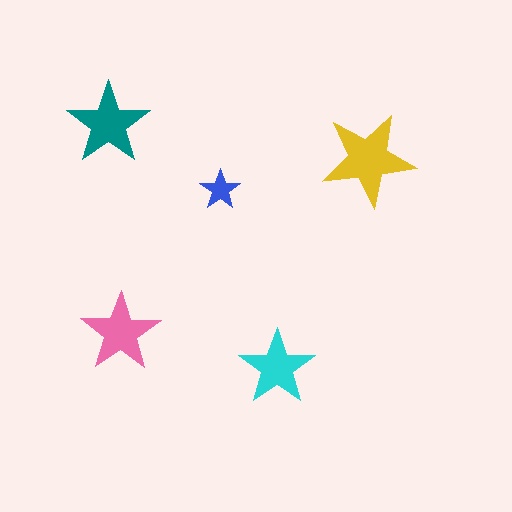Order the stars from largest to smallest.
the yellow one, the teal one, the pink one, the cyan one, the blue one.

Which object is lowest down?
The cyan star is bottommost.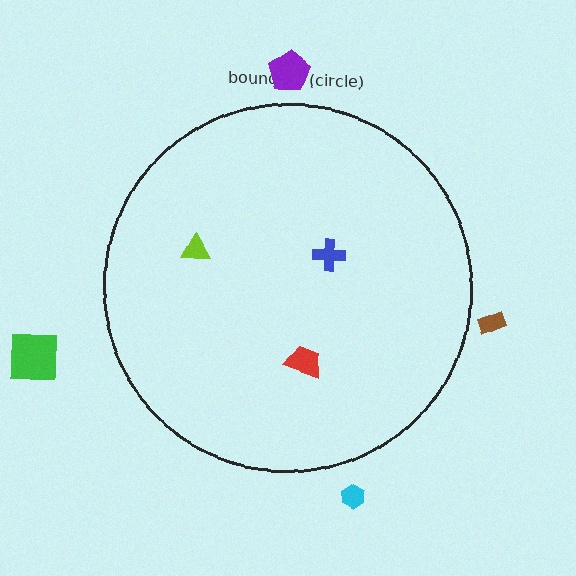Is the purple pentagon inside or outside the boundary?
Outside.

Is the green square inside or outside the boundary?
Outside.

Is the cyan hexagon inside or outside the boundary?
Outside.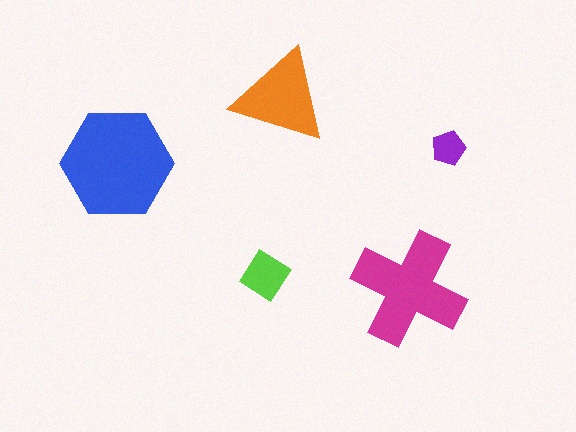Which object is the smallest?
The purple pentagon.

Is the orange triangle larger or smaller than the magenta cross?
Smaller.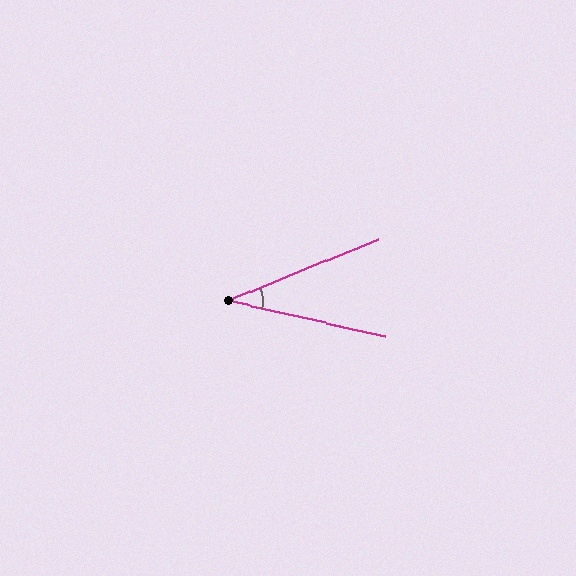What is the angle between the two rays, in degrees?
Approximately 35 degrees.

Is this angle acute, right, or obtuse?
It is acute.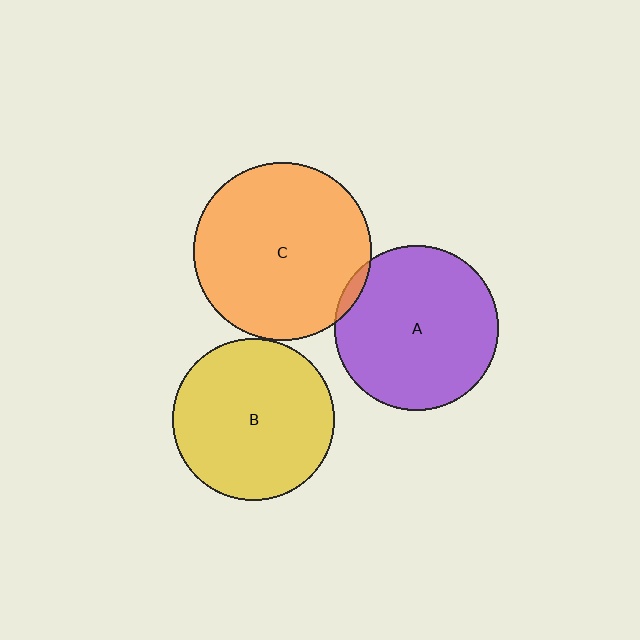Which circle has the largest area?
Circle C (orange).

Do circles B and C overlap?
Yes.